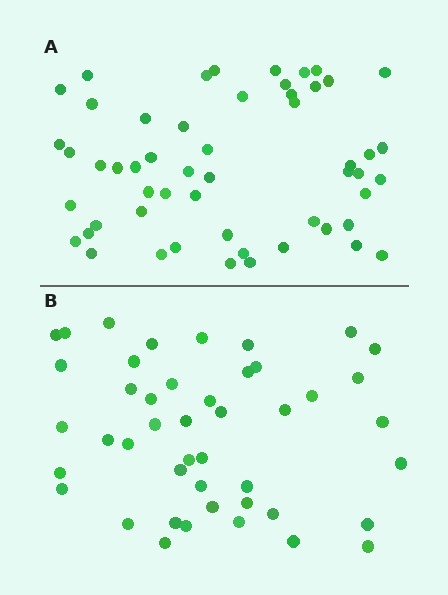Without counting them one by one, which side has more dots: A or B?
Region A (the top region) has more dots.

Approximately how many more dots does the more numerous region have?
Region A has roughly 8 or so more dots than region B.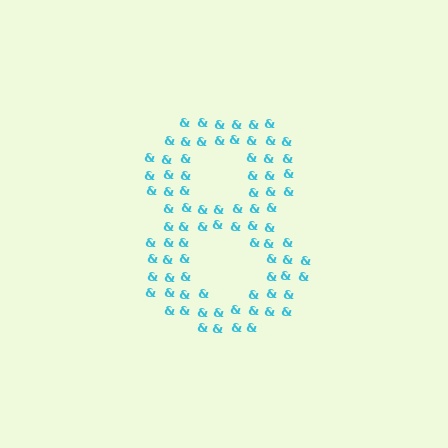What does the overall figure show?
The overall figure shows the digit 8.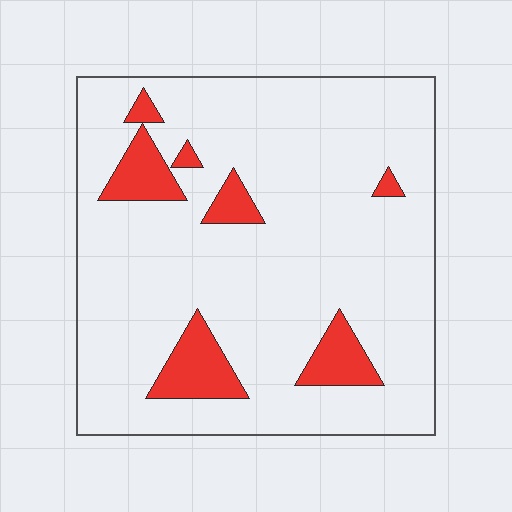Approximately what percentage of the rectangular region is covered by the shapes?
Approximately 10%.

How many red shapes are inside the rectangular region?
7.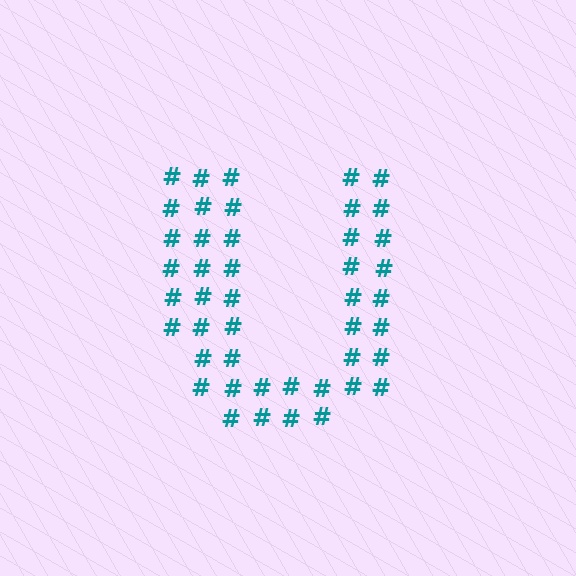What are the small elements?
The small elements are hash symbols.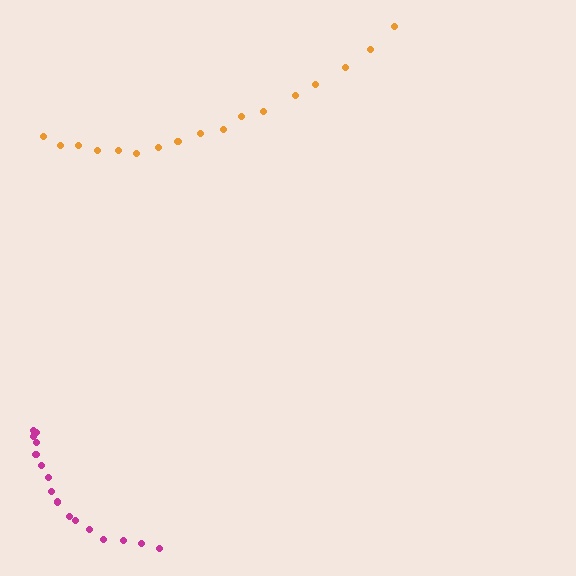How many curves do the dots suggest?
There are 2 distinct paths.